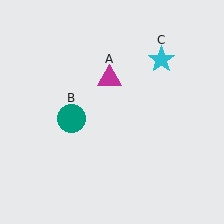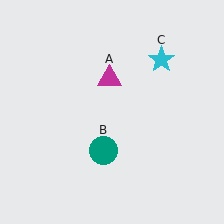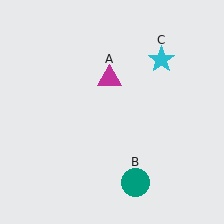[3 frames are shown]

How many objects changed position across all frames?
1 object changed position: teal circle (object B).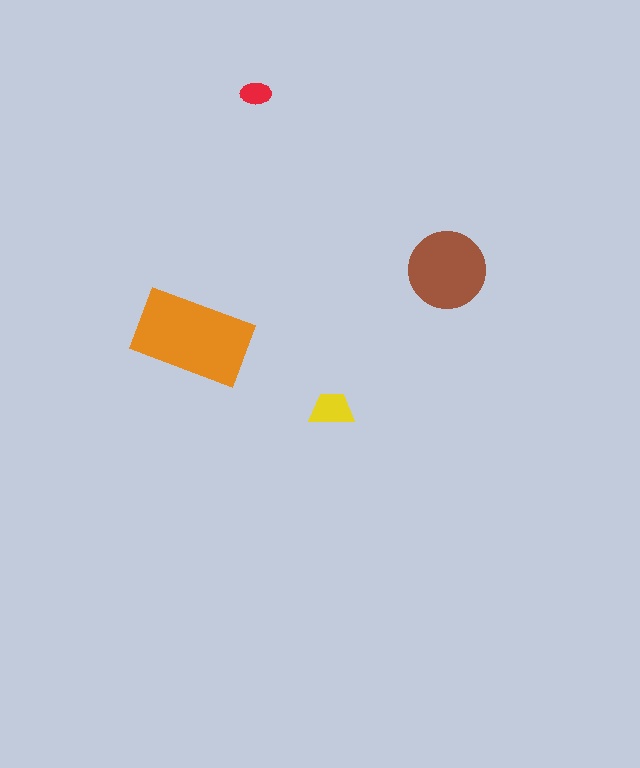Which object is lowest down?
The yellow trapezoid is bottommost.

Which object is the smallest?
The red ellipse.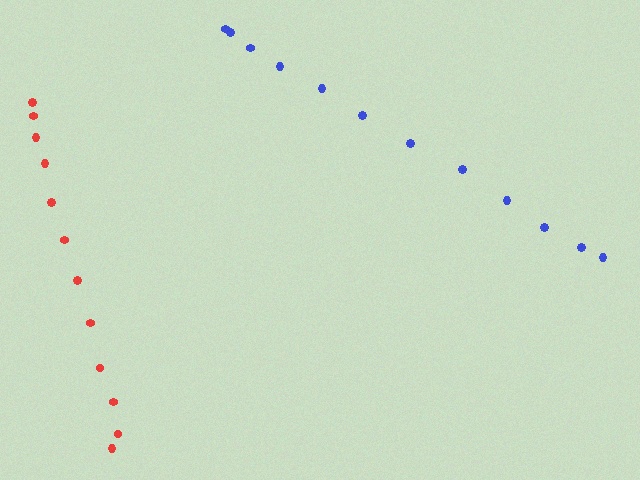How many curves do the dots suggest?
There are 2 distinct paths.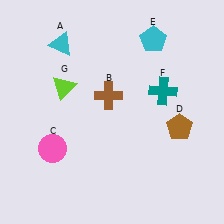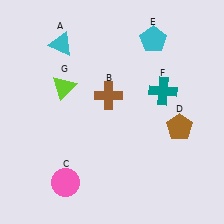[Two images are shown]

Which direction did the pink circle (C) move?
The pink circle (C) moved down.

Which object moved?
The pink circle (C) moved down.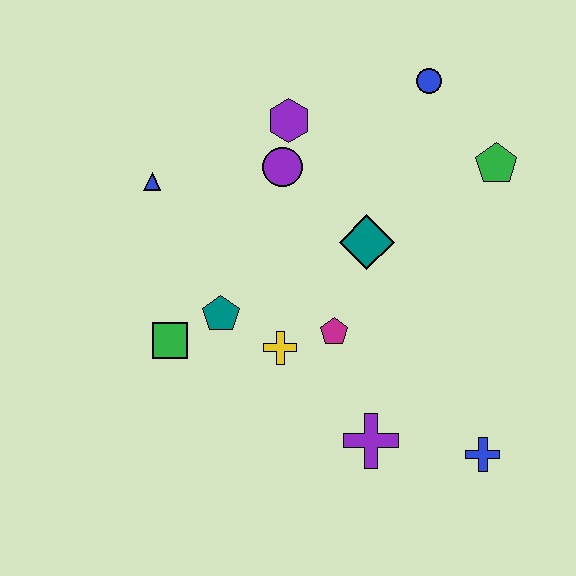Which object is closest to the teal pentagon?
The green square is closest to the teal pentagon.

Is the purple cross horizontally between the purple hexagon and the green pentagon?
Yes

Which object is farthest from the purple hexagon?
The blue cross is farthest from the purple hexagon.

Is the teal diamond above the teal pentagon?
Yes